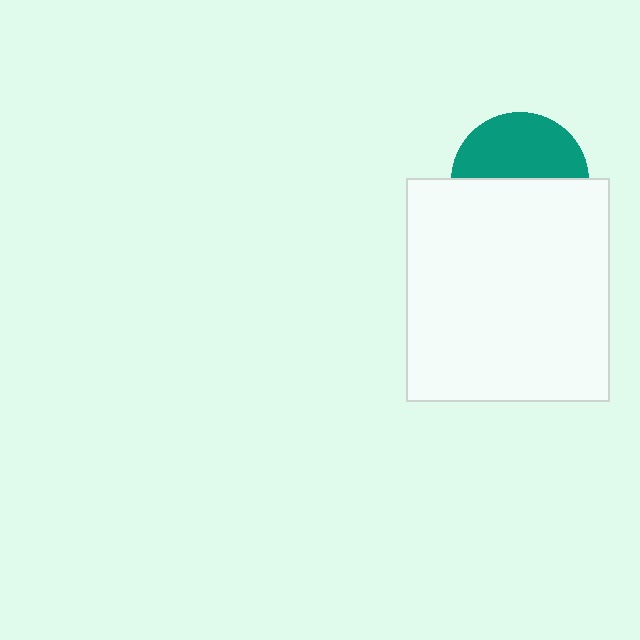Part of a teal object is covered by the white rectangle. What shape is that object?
It is a circle.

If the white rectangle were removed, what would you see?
You would see the complete teal circle.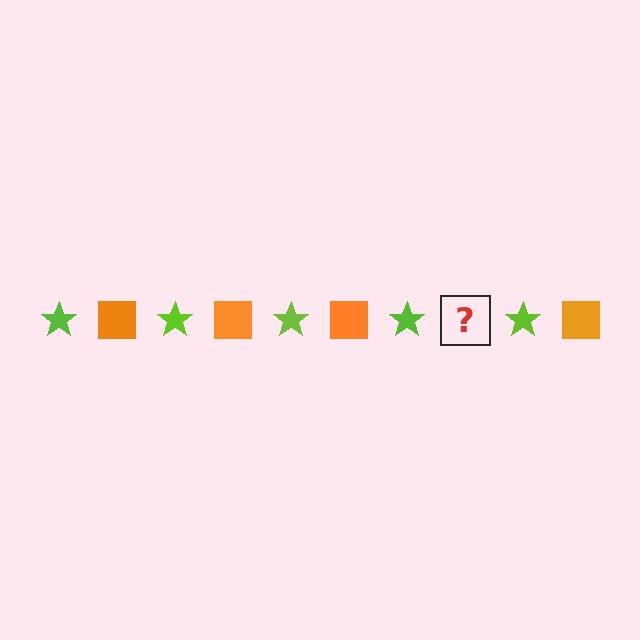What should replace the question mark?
The question mark should be replaced with an orange square.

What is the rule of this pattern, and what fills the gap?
The rule is that the pattern alternates between lime star and orange square. The gap should be filled with an orange square.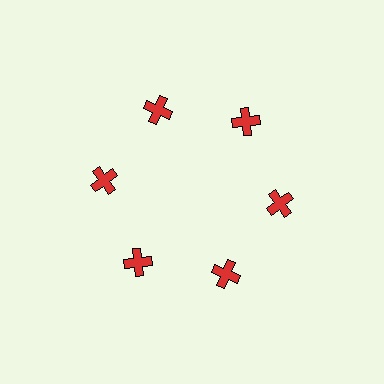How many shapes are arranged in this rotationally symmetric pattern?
There are 6 shapes, arranged in 6 groups of 1.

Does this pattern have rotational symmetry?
Yes, this pattern has 6-fold rotational symmetry. It looks the same after rotating 60 degrees around the center.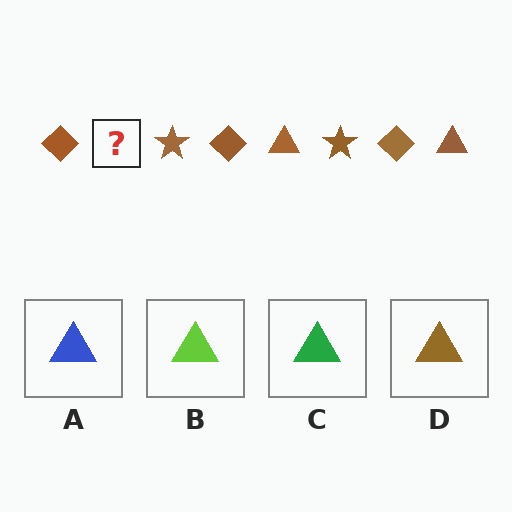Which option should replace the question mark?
Option D.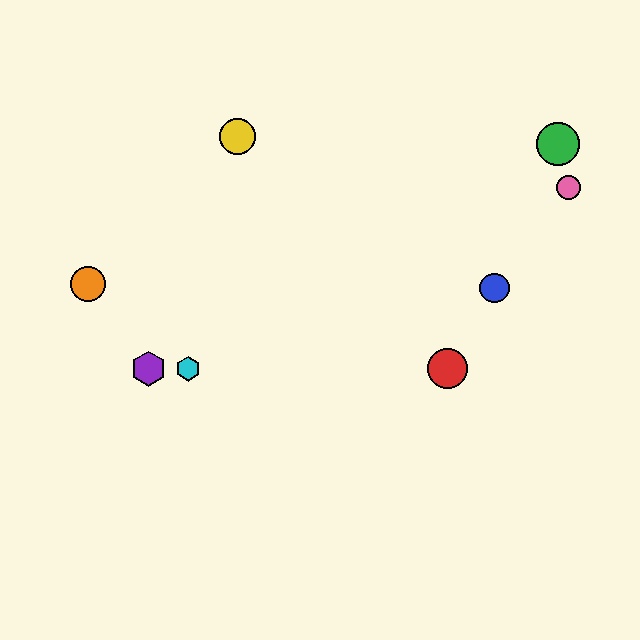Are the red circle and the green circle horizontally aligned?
No, the red circle is at y≈369 and the green circle is at y≈144.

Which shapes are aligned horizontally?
The red circle, the purple hexagon, the cyan hexagon are aligned horizontally.